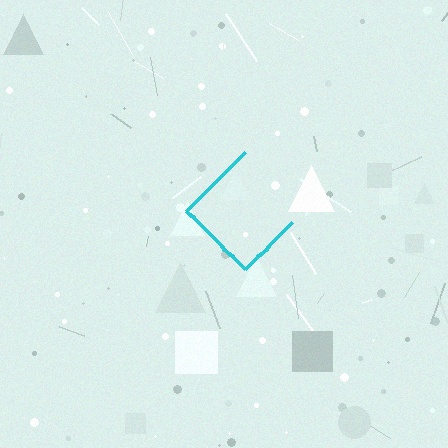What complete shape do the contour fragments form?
The contour fragments form a diamond.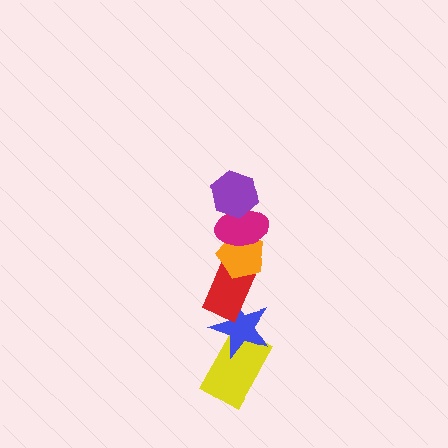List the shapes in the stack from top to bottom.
From top to bottom: the purple hexagon, the magenta ellipse, the orange pentagon, the red rectangle, the blue star, the yellow rectangle.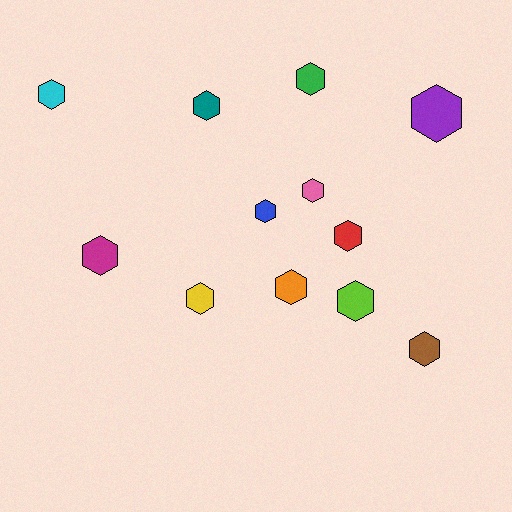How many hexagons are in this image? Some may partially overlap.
There are 12 hexagons.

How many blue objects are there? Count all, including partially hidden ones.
There is 1 blue object.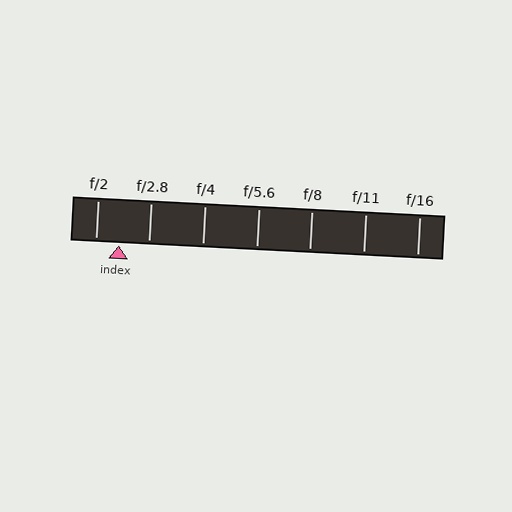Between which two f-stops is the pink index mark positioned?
The index mark is between f/2 and f/2.8.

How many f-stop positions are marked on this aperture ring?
There are 7 f-stop positions marked.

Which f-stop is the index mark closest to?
The index mark is closest to f/2.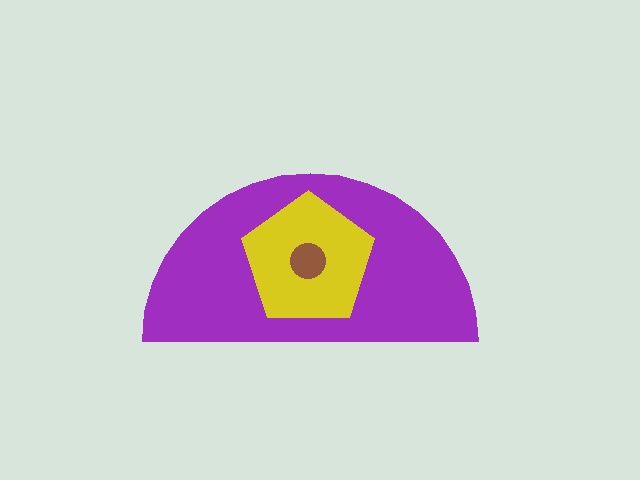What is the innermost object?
The brown circle.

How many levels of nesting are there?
3.